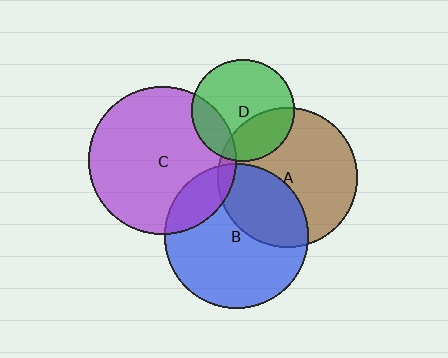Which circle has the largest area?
Circle C (purple).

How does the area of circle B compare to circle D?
Approximately 2.0 times.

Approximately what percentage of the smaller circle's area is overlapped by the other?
Approximately 20%.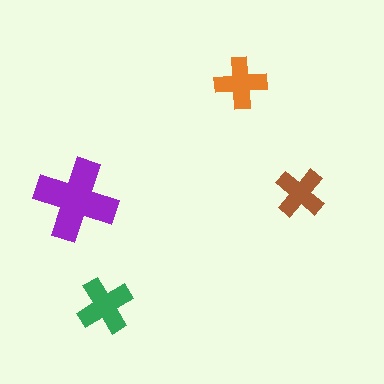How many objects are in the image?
There are 4 objects in the image.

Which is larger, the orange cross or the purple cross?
The purple one.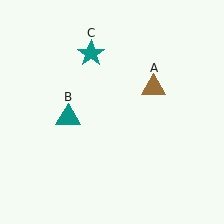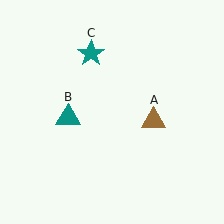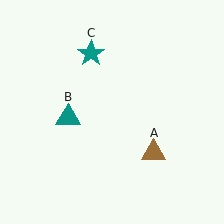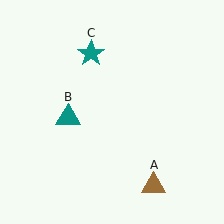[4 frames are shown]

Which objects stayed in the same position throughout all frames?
Teal triangle (object B) and teal star (object C) remained stationary.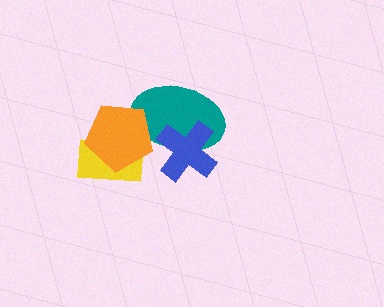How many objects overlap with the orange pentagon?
2 objects overlap with the orange pentagon.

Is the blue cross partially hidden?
No, no other shape covers it.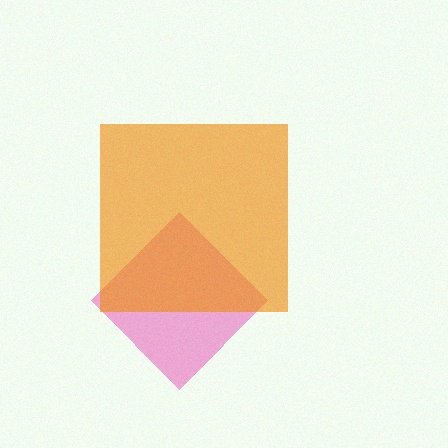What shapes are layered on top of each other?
The layered shapes are: a pink diamond, an orange square.